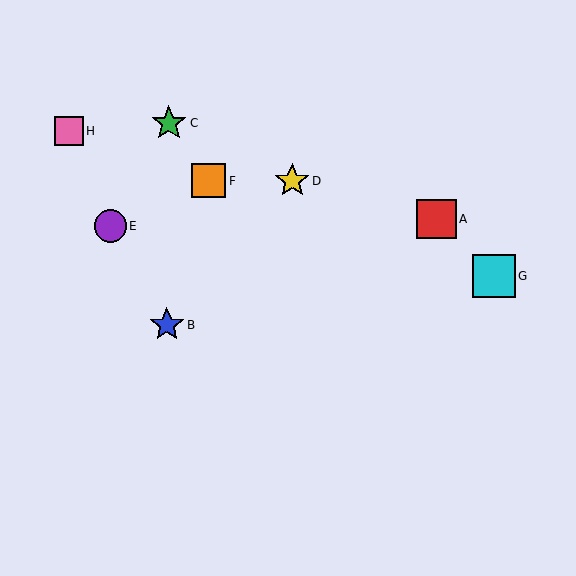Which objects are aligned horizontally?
Objects D, F are aligned horizontally.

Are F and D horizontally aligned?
Yes, both are at y≈181.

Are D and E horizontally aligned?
No, D is at y≈181 and E is at y≈226.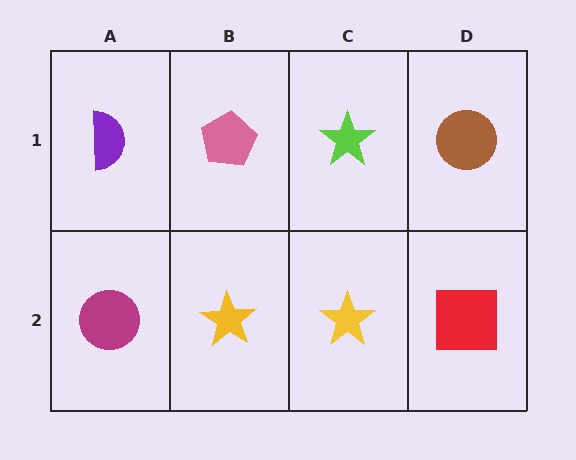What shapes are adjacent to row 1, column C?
A yellow star (row 2, column C), a pink pentagon (row 1, column B), a brown circle (row 1, column D).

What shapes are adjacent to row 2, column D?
A brown circle (row 1, column D), a yellow star (row 2, column C).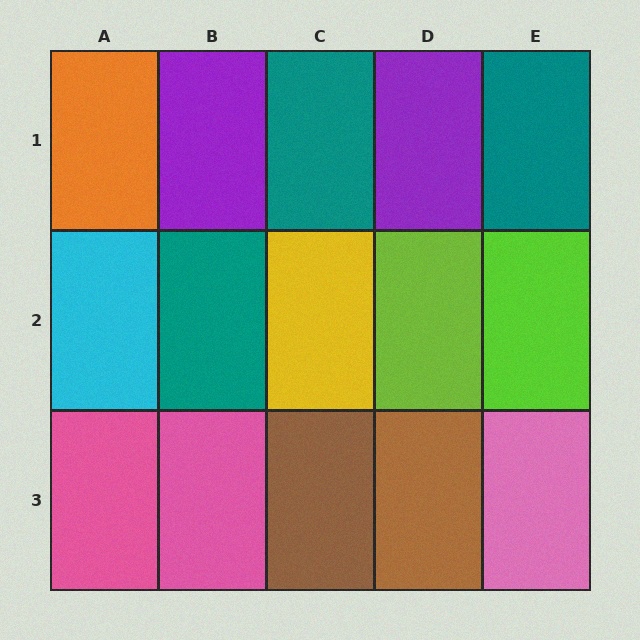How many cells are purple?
2 cells are purple.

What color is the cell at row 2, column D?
Lime.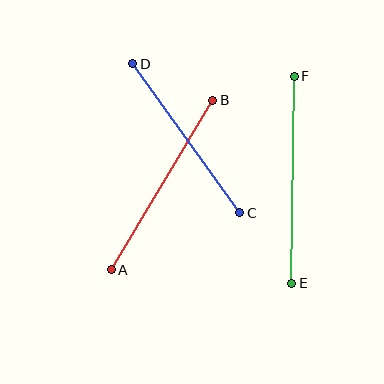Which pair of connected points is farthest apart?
Points E and F are farthest apart.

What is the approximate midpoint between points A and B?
The midpoint is at approximately (162, 185) pixels.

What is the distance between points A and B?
The distance is approximately 198 pixels.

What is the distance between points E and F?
The distance is approximately 207 pixels.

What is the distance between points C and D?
The distance is approximately 183 pixels.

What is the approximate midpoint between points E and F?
The midpoint is at approximately (293, 180) pixels.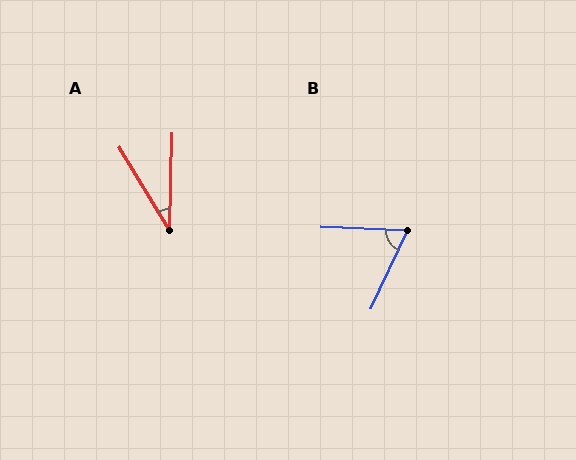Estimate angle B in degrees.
Approximately 68 degrees.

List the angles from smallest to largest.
A (32°), B (68°).